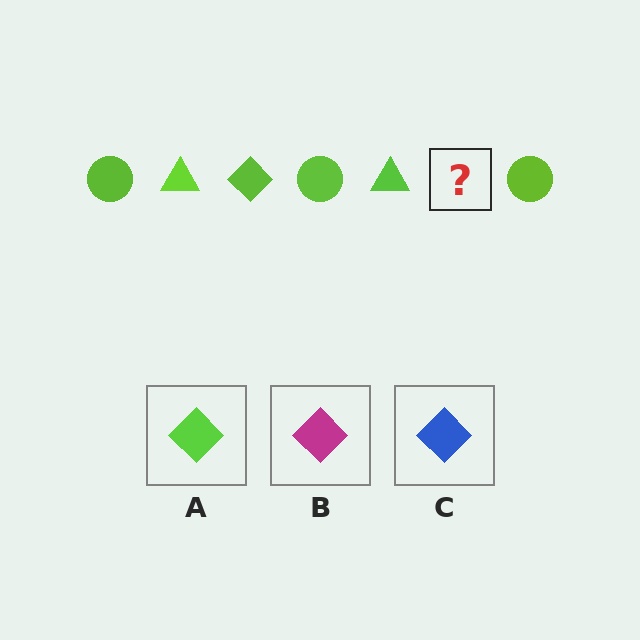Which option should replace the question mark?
Option A.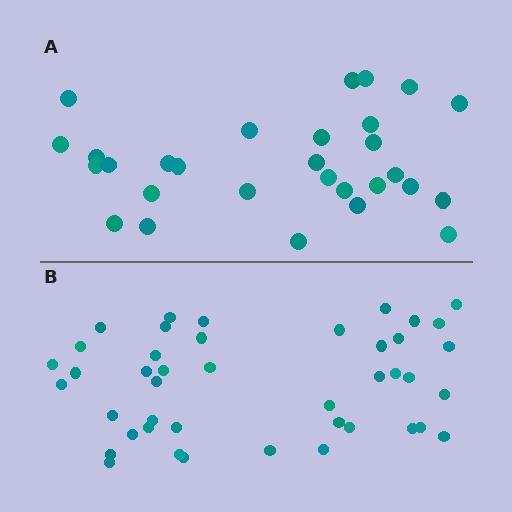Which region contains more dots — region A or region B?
Region B (the bottom region) has more dots.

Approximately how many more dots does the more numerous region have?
Region B has approximately 15 more dots than region A.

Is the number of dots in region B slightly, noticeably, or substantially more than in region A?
Region B has substantially more. The ratio is roughly 1.5 to 1.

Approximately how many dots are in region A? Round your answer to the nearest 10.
About 30 dots. (The exact count is 29, which rounds to 30.)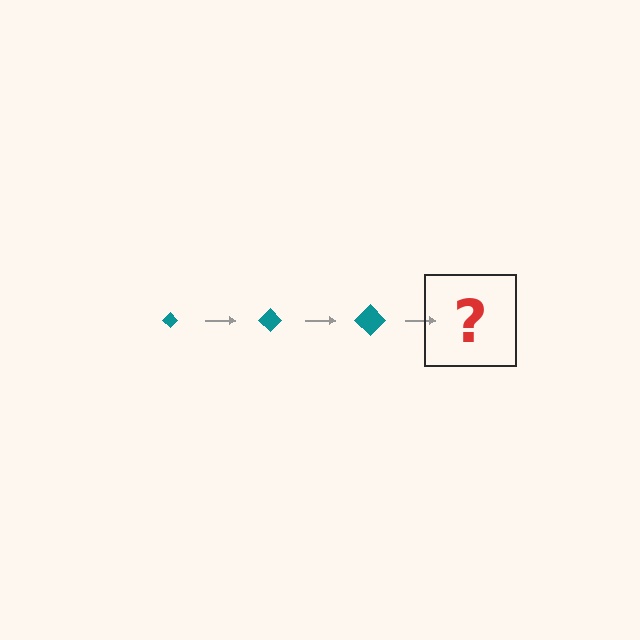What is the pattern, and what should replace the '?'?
The pattern is that the diamond gets progressively larger each step. The '?' should be a teal diamond, larger than the previous one.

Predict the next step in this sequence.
The next step is a teal diamond, larger than the previous one.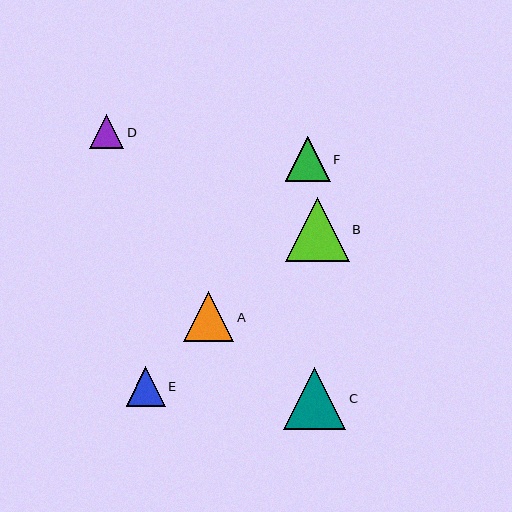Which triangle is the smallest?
Triangle D is the smallest with a size of approximately 34 pixels.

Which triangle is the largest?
Triangle B is the largest with a size of approximately 64 pixels.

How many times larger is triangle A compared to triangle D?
Triangle A is approximately 1.5 times the size of triangle D.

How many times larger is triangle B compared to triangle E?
Triangle B is approximately 1.6 times the size of triangle E.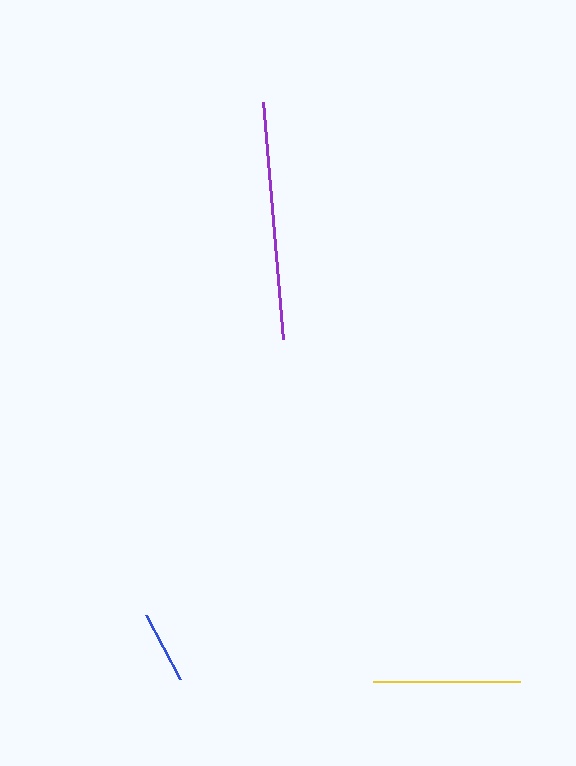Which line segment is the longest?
The purple line is the longest at approximately 238 pixels.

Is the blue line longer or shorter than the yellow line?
The yellow line is longer than the blue line.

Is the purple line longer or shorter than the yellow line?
The purple line is longer than the yellow line.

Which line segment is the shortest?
The blue line is the shortest at approximately 73 pixels.